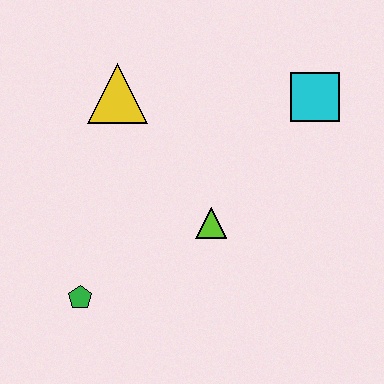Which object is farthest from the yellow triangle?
The green pentagon is farthest from the yellow triangle.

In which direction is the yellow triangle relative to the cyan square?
The yellow triangle is to the left of the cyan square.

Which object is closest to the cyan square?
The lime triangle is closest to the cyan square.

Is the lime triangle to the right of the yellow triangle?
Yes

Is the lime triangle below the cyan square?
Yes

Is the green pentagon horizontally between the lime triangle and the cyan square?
No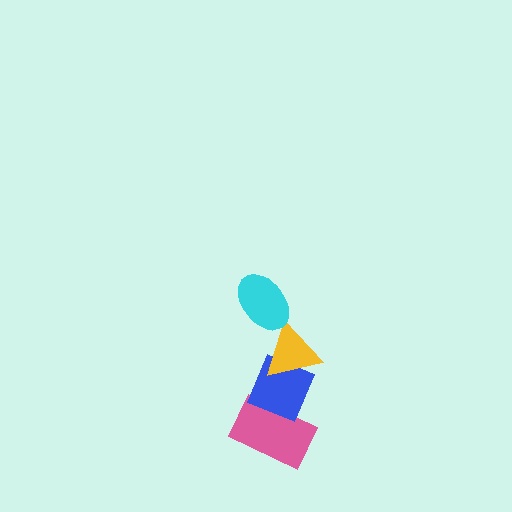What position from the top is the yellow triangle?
The yellow triangle is 2nd from the top.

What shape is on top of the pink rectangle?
The blue diamond is on top of the pink rectangle.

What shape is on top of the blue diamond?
The yellow triangle is on top of the blue diamond.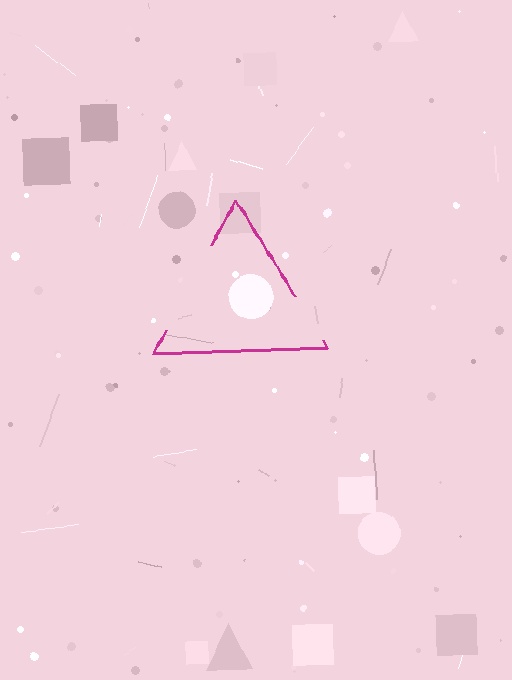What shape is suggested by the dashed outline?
The dashed outline suggests a triangle.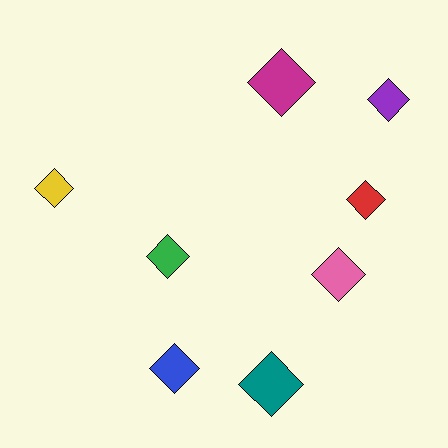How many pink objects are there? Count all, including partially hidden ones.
There is 1 pink object.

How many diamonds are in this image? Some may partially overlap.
There are 8 diamonds.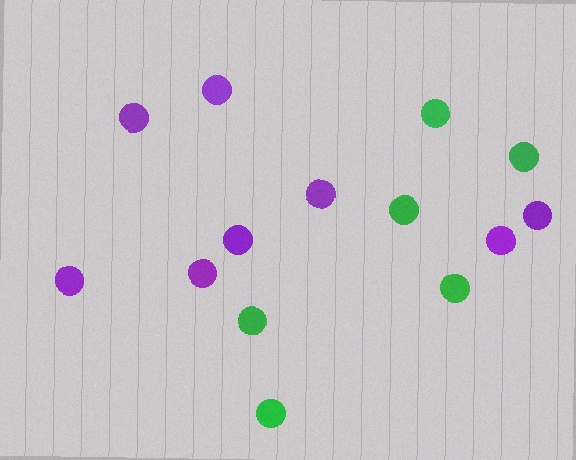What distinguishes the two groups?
There are 2 groups: one group of green circles (6) and one group of purple circles (8).